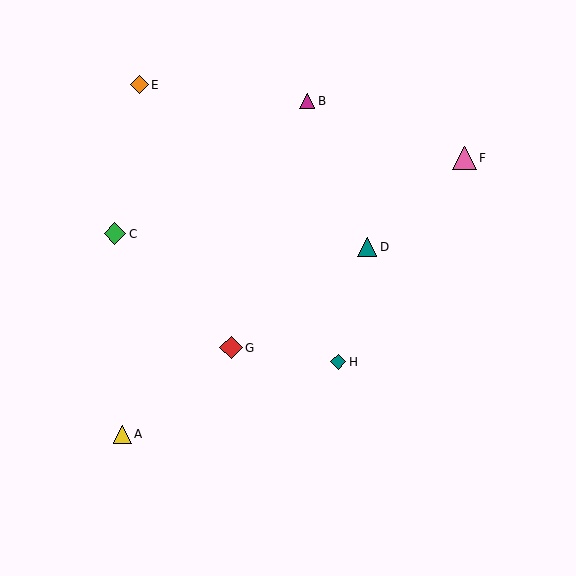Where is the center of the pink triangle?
The center of the pink triangle is at (464, 158).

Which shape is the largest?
The pink triangle (labeled F) is the largest.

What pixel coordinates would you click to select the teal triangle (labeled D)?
Click at (367, 247) to select the teal triangle D.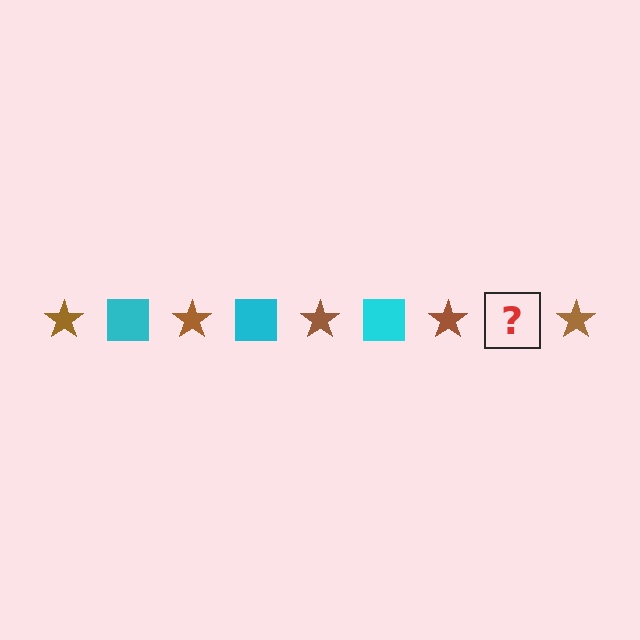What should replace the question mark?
The question mark should be replaced with a cyan square.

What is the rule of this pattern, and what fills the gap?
The rule is that the pattern alternates between brown star and cyan square. The gap should be filled with a cyan square.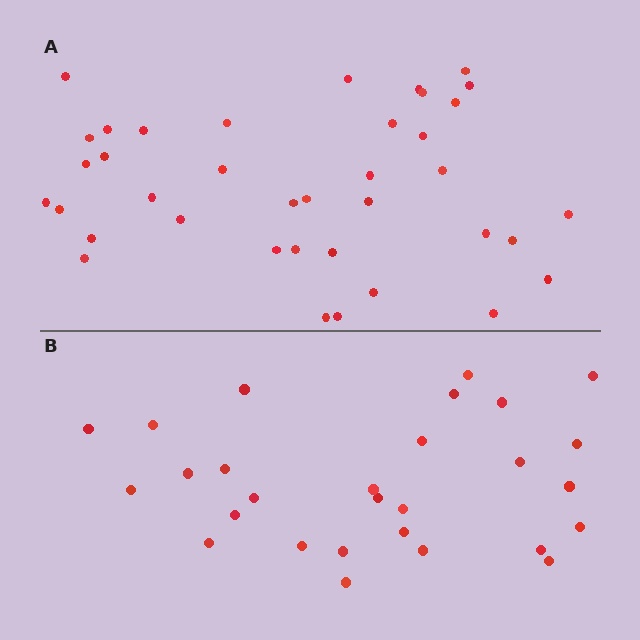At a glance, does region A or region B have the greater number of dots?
Region A (the top region) has more dots.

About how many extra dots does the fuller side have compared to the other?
Region A has roughly 10 or so more dots than region B.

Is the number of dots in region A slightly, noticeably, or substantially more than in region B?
Region A has noticeably more, but not dramatically so. The ratio is roughly 1.4 to 1.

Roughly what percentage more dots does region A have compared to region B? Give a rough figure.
About 35% more.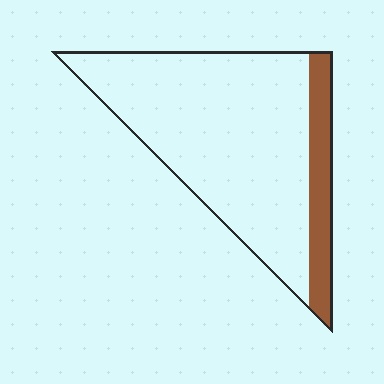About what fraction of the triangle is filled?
About one sixth (1/6).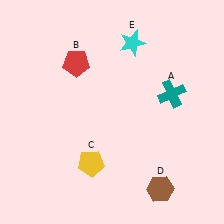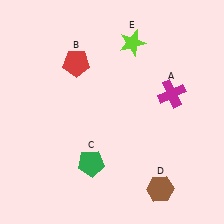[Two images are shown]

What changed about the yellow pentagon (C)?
In Image 1, C is yellow. In Image 2, it changed to green.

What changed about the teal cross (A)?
In Image 1, A is teal. In Image 2, it changed to magenta.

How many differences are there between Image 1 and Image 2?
There are 3 differences between the two images.